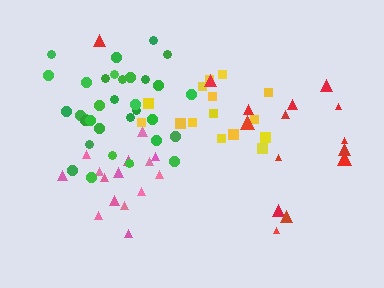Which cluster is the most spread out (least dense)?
Red.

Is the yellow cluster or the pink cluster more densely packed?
Pink.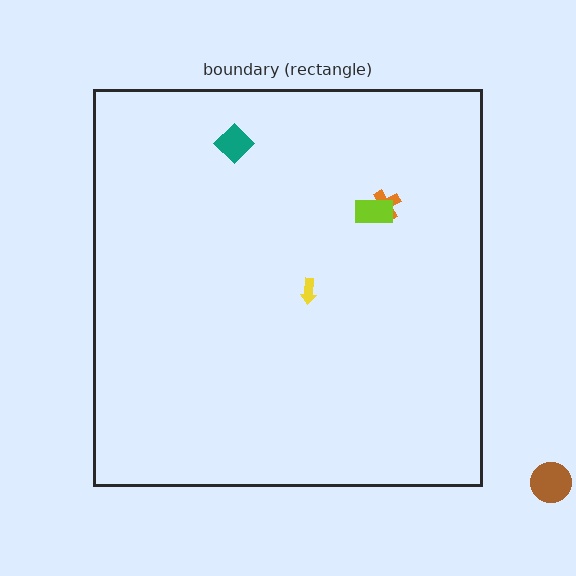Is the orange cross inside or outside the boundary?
Inside.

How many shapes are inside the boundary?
4 inside, 1 outside.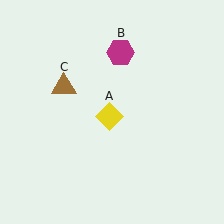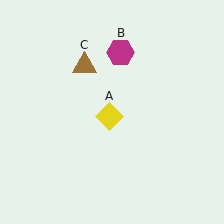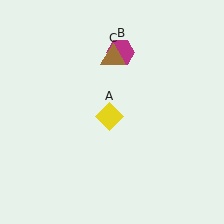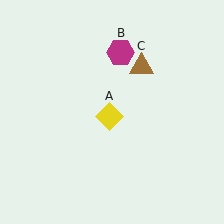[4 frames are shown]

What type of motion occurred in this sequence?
The brown triangle (object C) rotated clockwise around the center of the scene.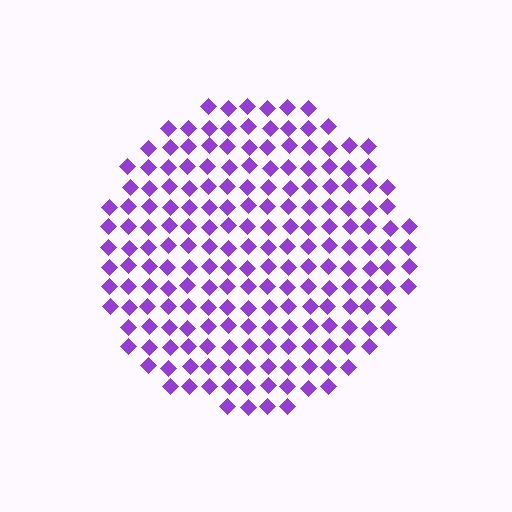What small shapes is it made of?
It is made of small diamonds.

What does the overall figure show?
The overall figure shows a circle.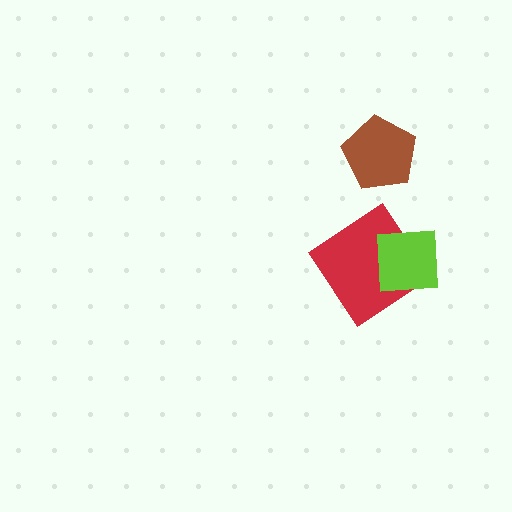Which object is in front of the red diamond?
The lime square is in front of the red diamond.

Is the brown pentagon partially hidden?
No, no other shape covers it.